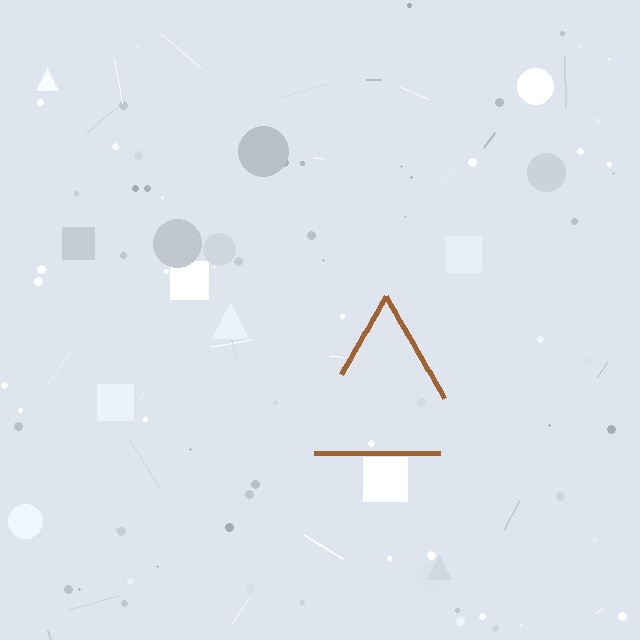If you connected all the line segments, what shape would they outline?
They would outline a triangle.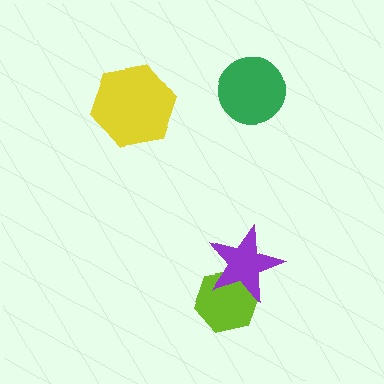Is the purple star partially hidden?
No, no other shape covers it.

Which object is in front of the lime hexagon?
The purple star is in front of the lime hexagon.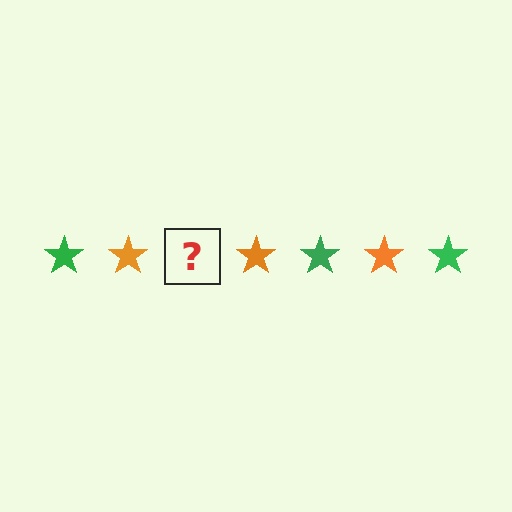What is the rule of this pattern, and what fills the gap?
The rule is that the pattern cycles through green, orange stars. The gap should be filled with a green star.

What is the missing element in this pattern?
The missing element is a green star.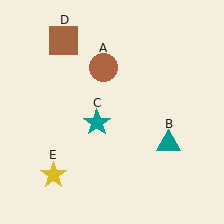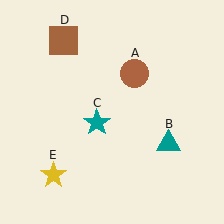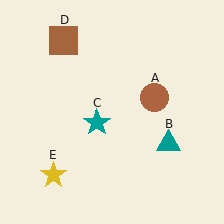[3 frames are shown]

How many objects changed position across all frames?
1 object changed position: brown circle (object A).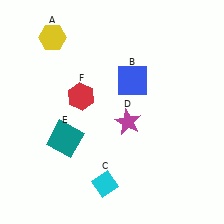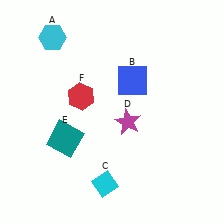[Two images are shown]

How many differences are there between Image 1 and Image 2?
There is 1 difference between the two images.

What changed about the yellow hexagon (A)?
In Image 1, A is yellow. In Image 2, it changed to cyan.